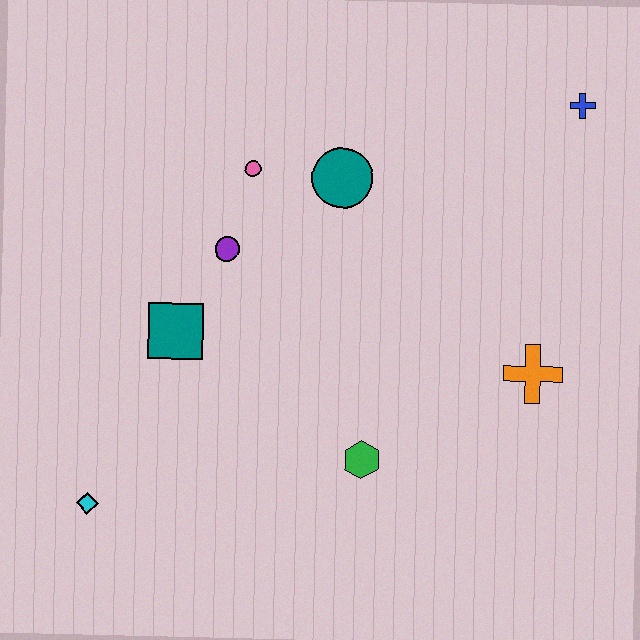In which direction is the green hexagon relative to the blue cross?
The green hexagon is below the blue cross.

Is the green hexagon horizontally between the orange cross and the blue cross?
No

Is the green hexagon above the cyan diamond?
Yes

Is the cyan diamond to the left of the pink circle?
Yes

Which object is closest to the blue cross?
The teal circle is closest to the blue cross.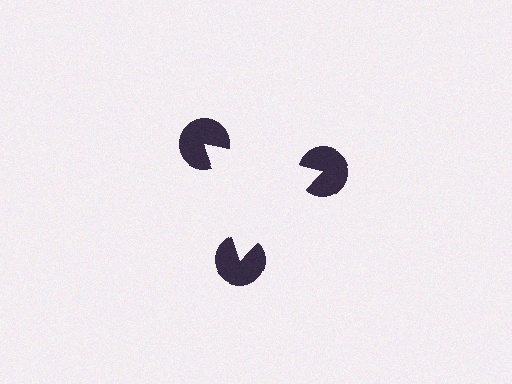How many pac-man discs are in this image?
There are 3 — one at each vertex of the illusory triangle.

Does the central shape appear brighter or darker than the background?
It typically appears slightly brighter than the background, even though no actual brightness change is drawn.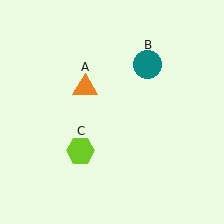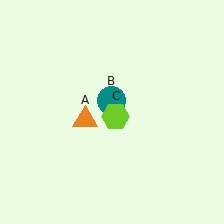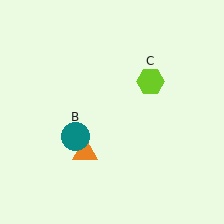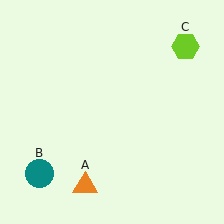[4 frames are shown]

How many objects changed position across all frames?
3 objects changed position: orange triangle (object A), teal circle (object B), lime hexagon (object C).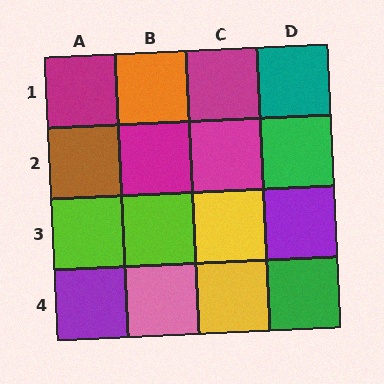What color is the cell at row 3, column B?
Lime.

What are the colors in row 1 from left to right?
Magenta, orange, magenta, teal.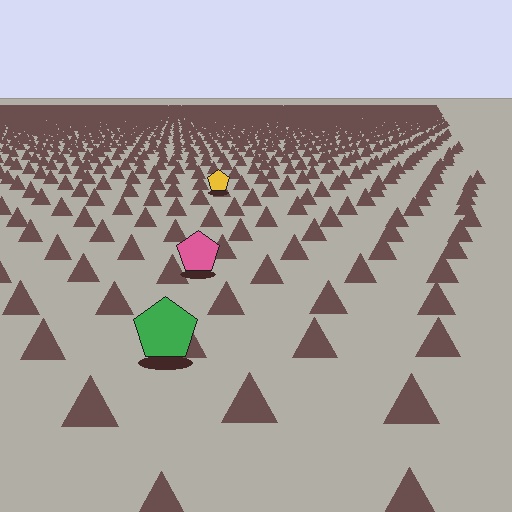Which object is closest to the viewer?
The green pentagon is closest. The texture marks near it are larger and more spread out.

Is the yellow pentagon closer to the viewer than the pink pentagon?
No. The pink pentagon is closer — you can tell from the texture gradient: the ground texture is coarser near it.